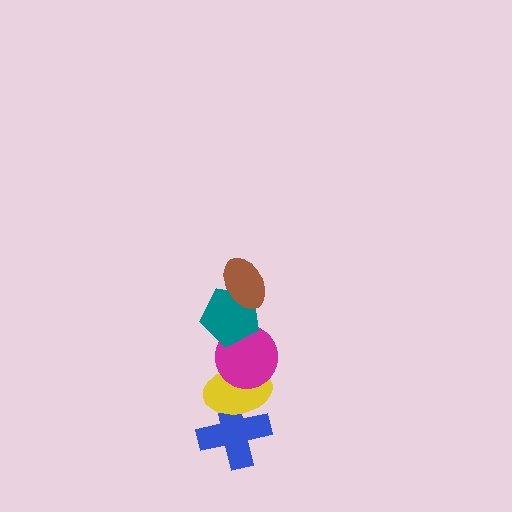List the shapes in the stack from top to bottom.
From top to bottom: the brown ellipse, the teal pentagon, the magenta circle, the yellow ellipse, the blue cross.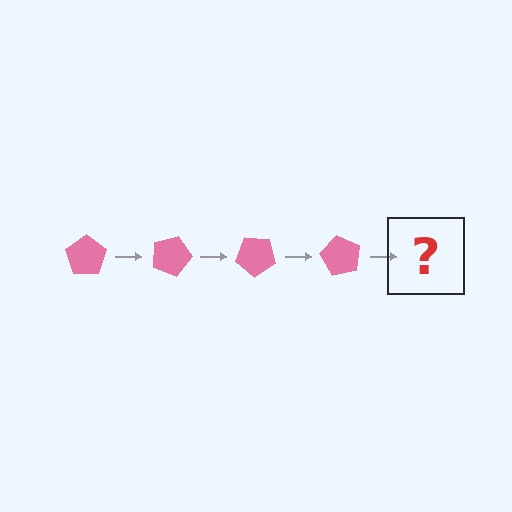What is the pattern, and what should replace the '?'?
The pattern is that the pentagon rotates 20 degrees each step. The '?' should be a pink pentagon rotated 80 degrees.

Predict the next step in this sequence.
The next step is a pink pentagon rotated 80 degrees.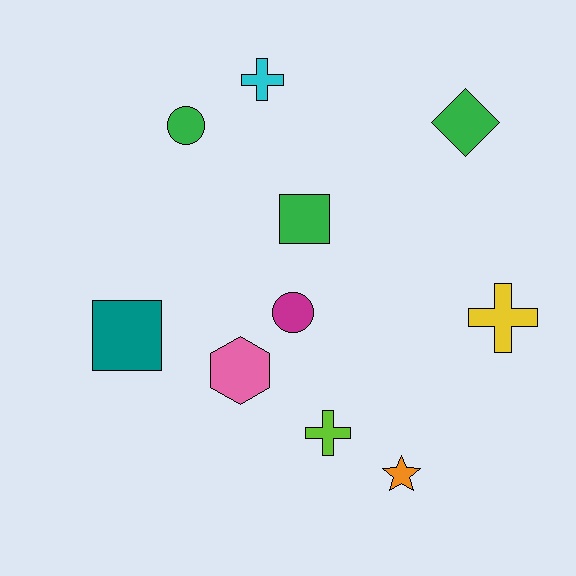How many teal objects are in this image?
There is 1 teal object.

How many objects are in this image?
There are 10 objects.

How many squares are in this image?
There are 2 squares.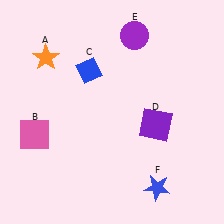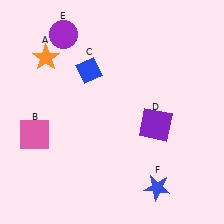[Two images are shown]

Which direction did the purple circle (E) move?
The purple circle (E) moved left.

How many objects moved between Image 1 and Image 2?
1 object moved between the two images.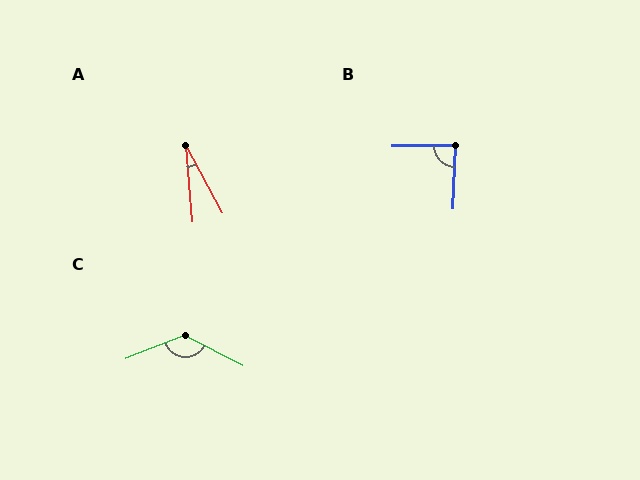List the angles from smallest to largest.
A (24°), B (87°), C (132°).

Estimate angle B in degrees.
Approximately 87 degrees.